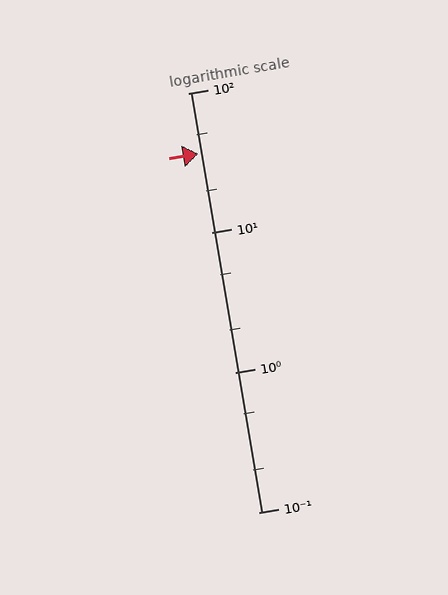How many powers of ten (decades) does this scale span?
The scale spans 3 decades, from 0.1 to 100.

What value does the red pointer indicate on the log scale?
The pointer indicates approximately 37.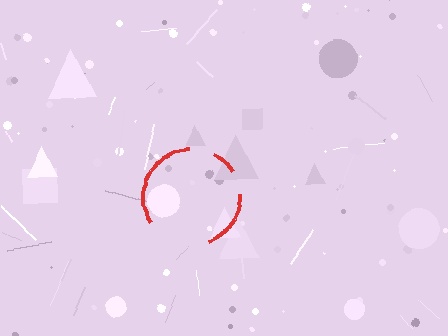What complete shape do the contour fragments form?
The contour fragments form a circle.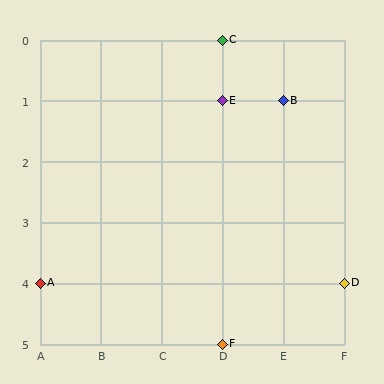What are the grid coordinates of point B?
Point B is at grid coordinates (E, 1).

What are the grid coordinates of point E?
Point E is at grid coordinates (D, 1).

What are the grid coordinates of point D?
Point D is at grid coordinates (F, 4).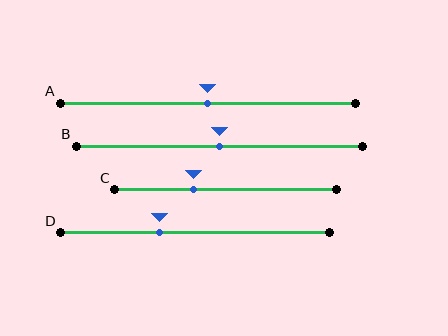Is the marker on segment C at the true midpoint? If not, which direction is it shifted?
No, the marker on segment C is shifted to the left by about 15% of the segment length.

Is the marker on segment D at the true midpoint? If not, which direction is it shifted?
No, the marker on segment D is shifted to the left by about 13% of the segment length.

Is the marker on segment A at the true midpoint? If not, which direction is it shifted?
Yes, the marker on segment A is at the true midpoint.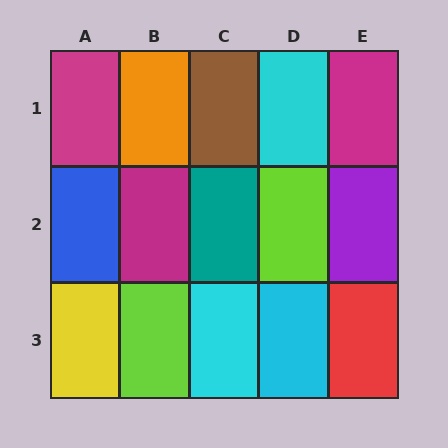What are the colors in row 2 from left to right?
Blue, magenta, teal, lime, purple.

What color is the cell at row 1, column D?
Cyan.